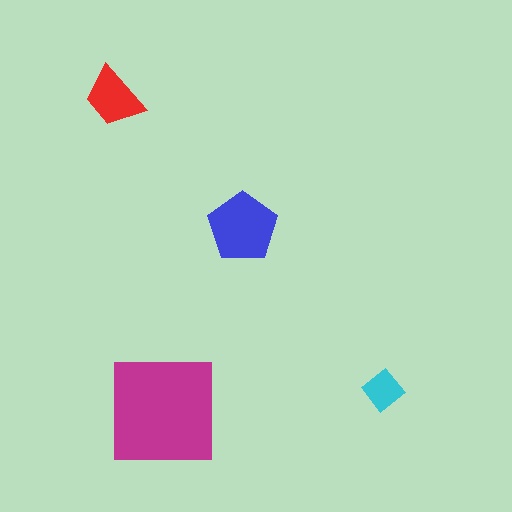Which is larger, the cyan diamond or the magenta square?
The magenta square.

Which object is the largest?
The magenta square.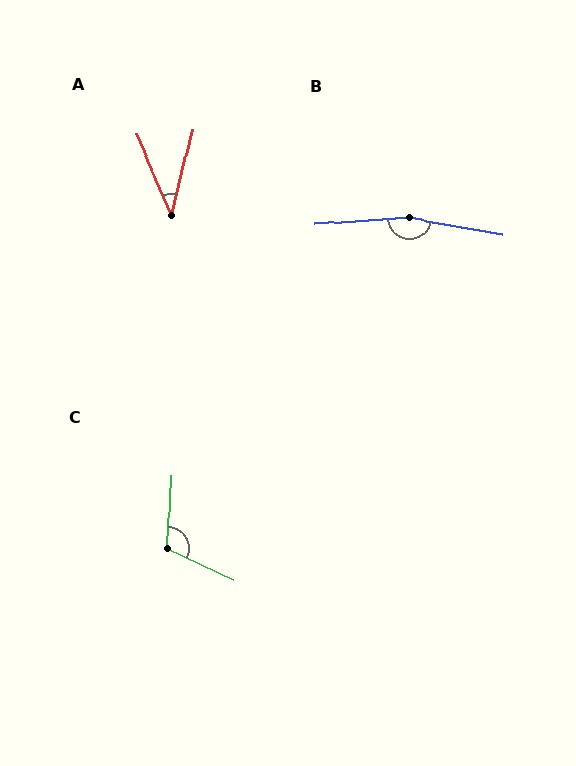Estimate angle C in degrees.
Approximately 113 degrees.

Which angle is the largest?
B, at approximately 166 degrees.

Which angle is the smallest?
A, at approximately 37 degrees.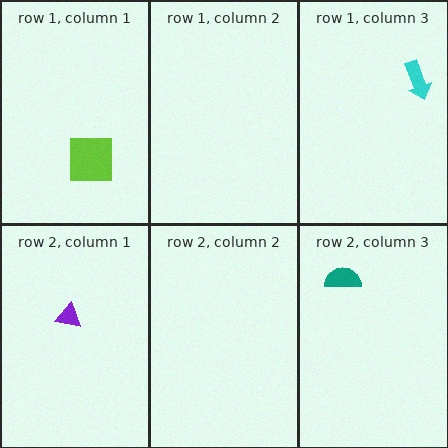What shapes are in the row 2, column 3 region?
The teal semicircle.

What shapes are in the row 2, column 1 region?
The purple triangle.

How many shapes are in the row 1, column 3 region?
1.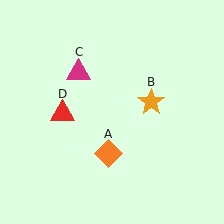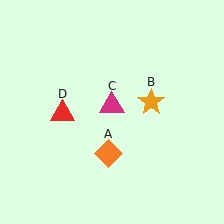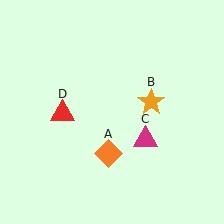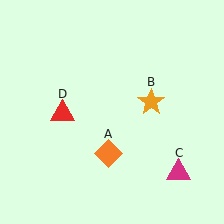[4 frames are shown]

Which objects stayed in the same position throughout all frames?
Orange diamond (object A) and orange star (object B) and red triangle (object D) remained stationary.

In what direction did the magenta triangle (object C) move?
The magenta triangle (object C) moved down and to the right.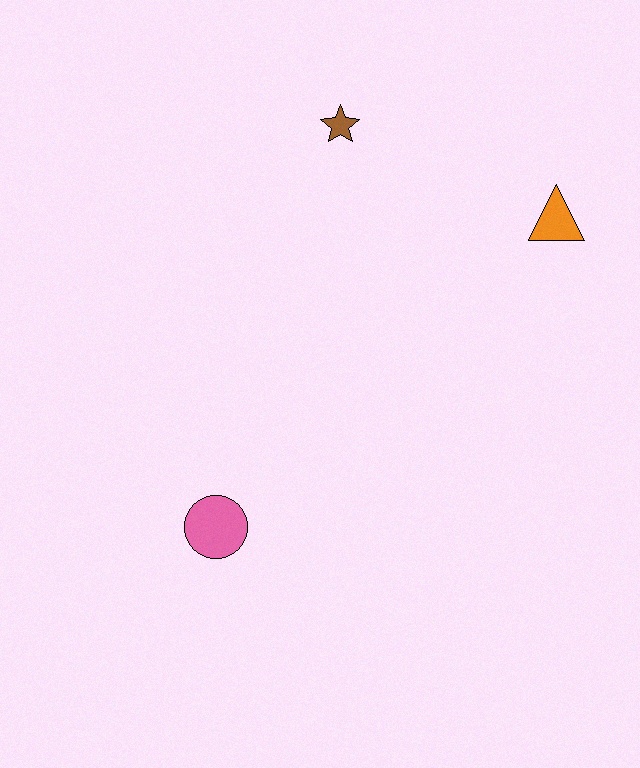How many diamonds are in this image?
There are no diamonds.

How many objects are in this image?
There are 3 objects.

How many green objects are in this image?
There are no green objects.